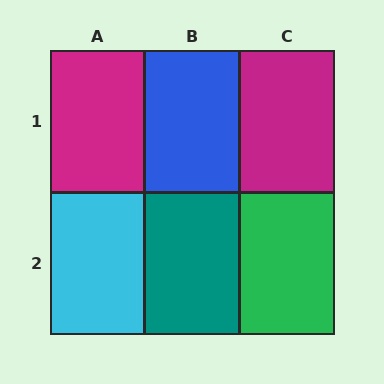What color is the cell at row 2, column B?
Teal.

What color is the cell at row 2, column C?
Green.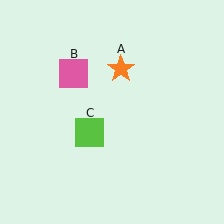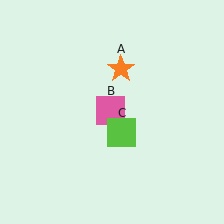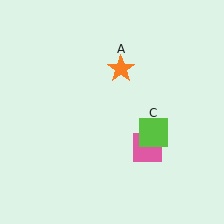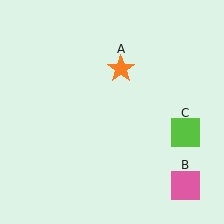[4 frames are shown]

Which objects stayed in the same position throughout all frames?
Orange star (object A) remained stationary.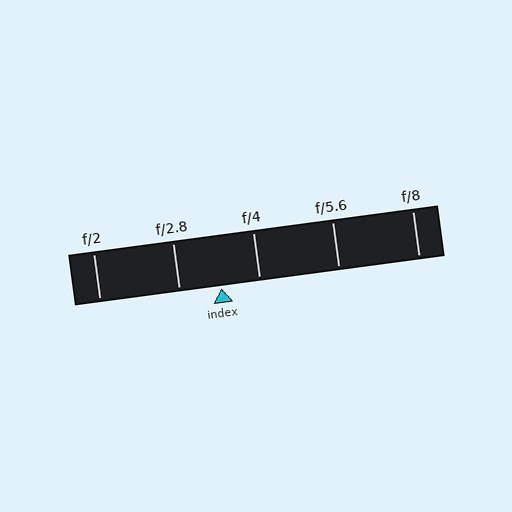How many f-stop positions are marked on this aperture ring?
There are 5 f-stop positions marked.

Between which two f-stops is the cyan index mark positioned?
The index mark is between f/2.8 and f/4.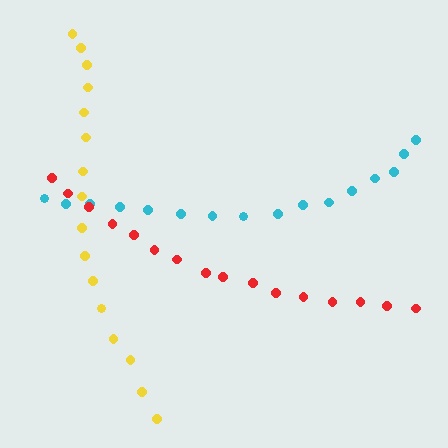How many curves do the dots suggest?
There are 3 distinct paths.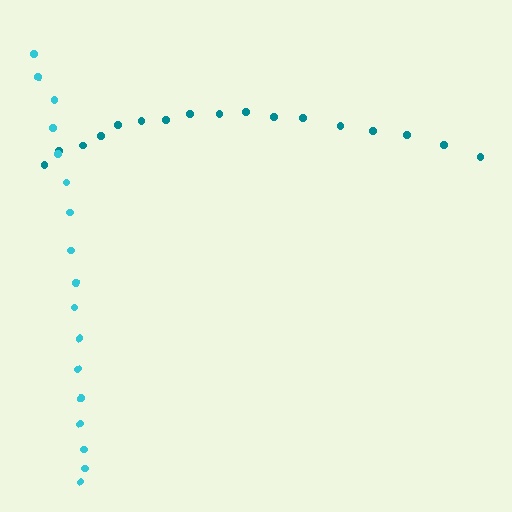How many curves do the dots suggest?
There are 2 distinct paths.